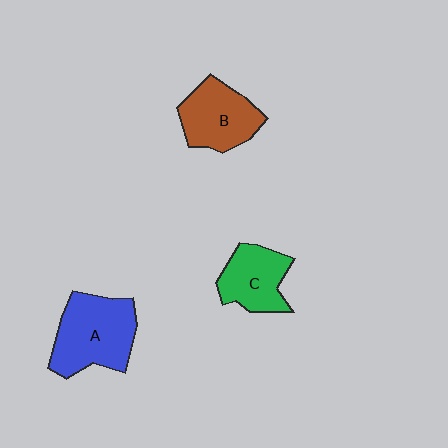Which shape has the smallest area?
Shape C (green).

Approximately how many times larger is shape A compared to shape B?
Approximately 1.3 times.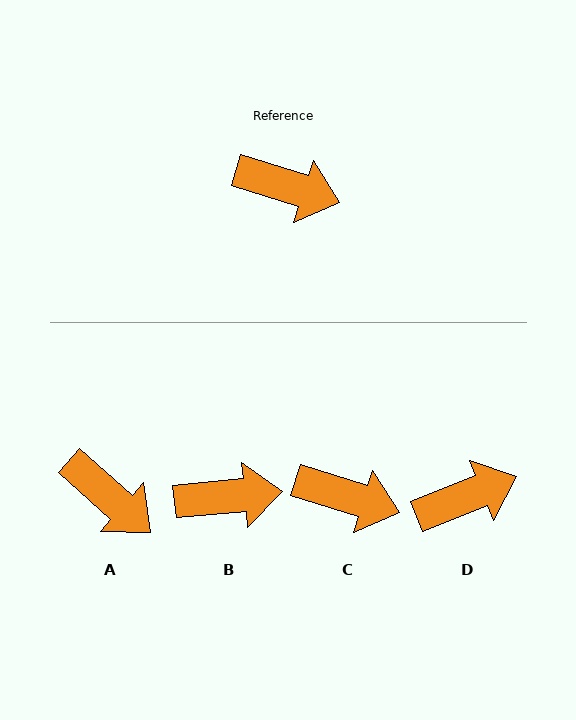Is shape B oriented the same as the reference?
No, it is off by about 23 degrees.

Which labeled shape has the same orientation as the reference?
C.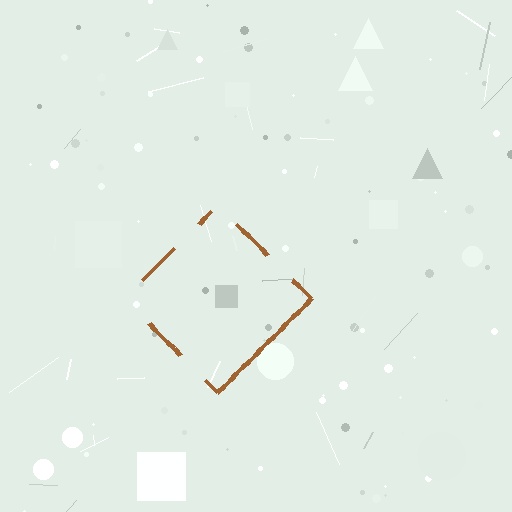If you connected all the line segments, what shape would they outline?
They would outline a diamond.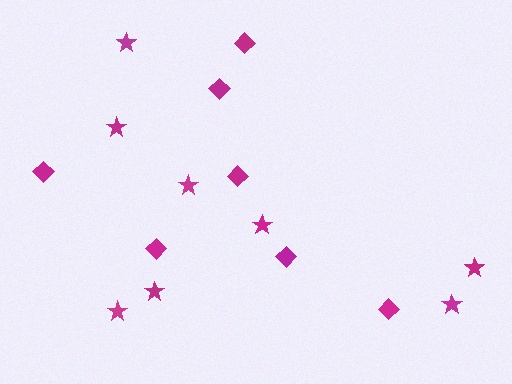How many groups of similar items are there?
There are 2 groups: one group of stars (8) and one group of diamonds (7).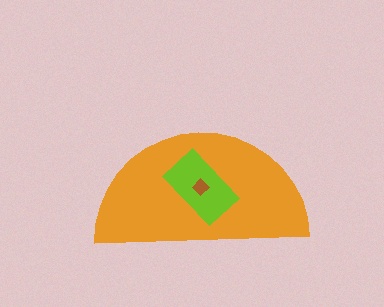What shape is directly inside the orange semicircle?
The lime rectangle.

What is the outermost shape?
The orange semicircle.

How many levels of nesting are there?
3.